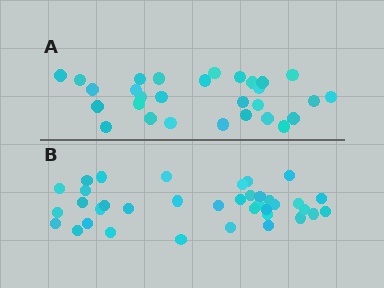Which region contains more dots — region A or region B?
Region B (the bottom region) has more dots.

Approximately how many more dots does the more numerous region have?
Region B has roughly 8 or so more dots than region A.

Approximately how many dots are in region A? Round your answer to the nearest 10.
About 30 dots. (The exact count is 29, which rounds to 30.)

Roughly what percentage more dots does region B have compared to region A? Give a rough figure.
About 30% more.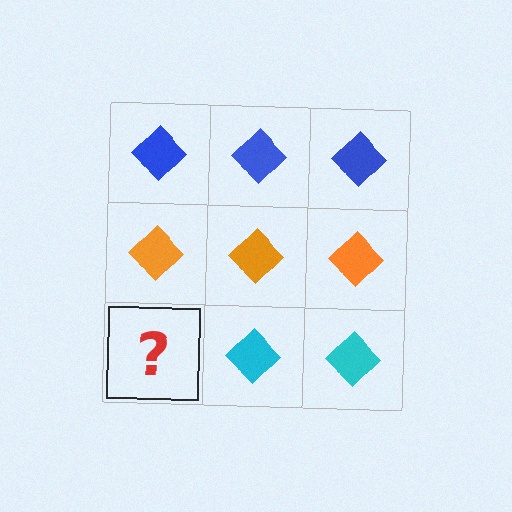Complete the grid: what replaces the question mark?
The question mark should be replaced with a cyan diamond.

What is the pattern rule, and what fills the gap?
The rule is that each row has a consistent color. The gap should be filled with a cyan diamond.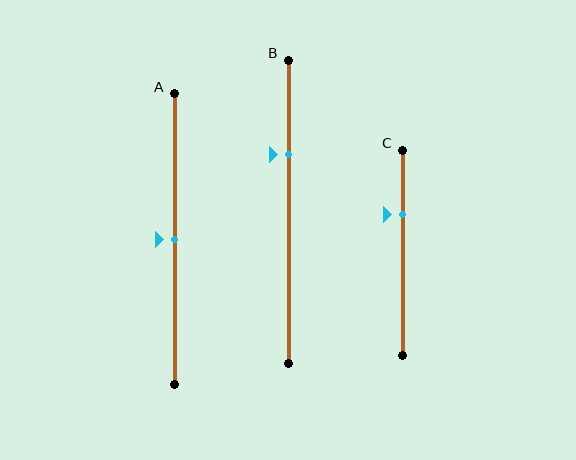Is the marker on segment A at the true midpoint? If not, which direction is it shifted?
Yes, the marker on segment A is at the true midpoint.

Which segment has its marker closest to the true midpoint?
Segment A has its marker closest to the true midpoint.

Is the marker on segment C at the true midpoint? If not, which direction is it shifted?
No, the marker on segment C is shifted upward by about 19% of the segment length.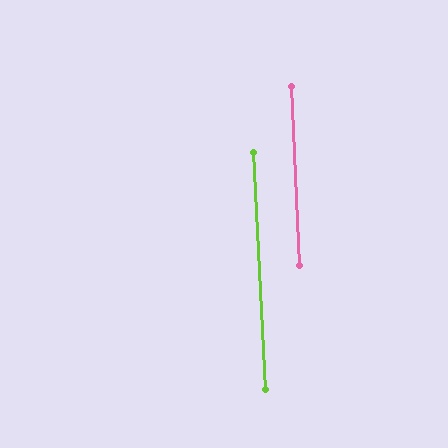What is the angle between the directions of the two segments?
Approximately 0 degrees.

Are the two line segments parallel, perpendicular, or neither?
Parallel — their directions differ by only 0.2°.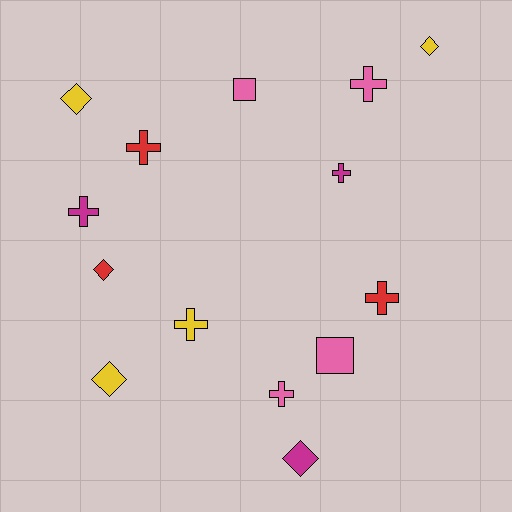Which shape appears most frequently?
Cross, with 7 objects.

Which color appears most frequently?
Pink, with 4 objects.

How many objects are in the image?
There are 14 objects.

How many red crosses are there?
There are 2 red crosses.